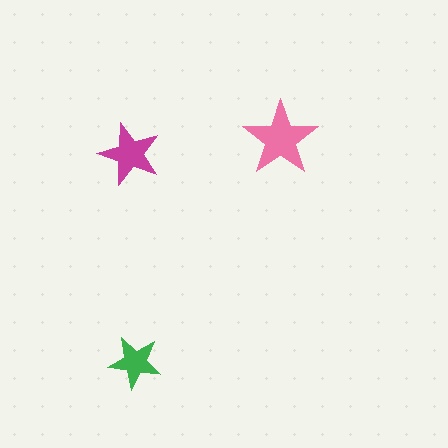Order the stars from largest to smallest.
the pink one, the magenta one, the green one.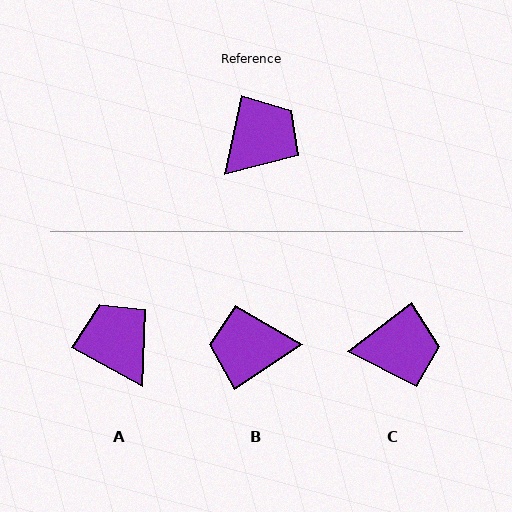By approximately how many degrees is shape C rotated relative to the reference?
Approximately 40 degrees clockwise.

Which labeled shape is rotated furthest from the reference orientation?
B, about 136 degrees away.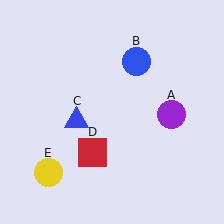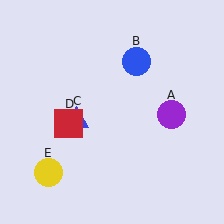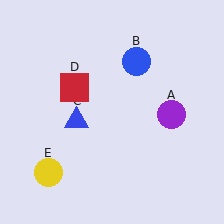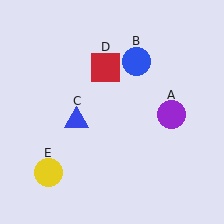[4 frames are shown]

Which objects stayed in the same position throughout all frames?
Purple circle (object A) and blue circle (object B) and blue triangle (object C) and yellow circle (object E) remained stationary.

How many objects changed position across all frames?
1 object changed position: red square (object D).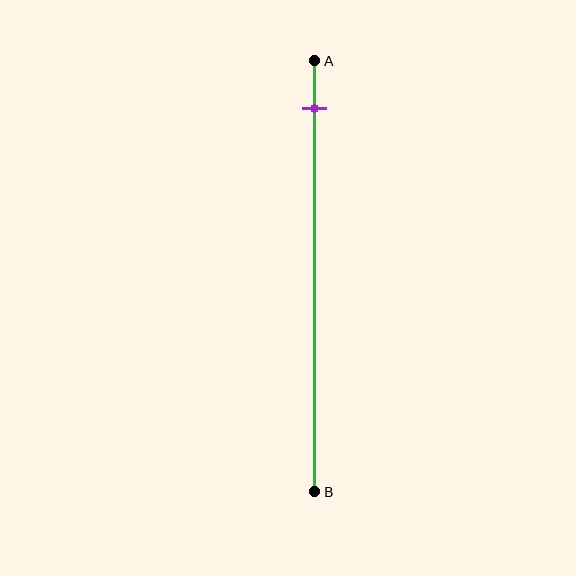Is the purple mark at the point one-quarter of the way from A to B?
No, the mark is at about 10% from A, not at the 25% one-quarter point.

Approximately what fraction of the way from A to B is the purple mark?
The purple mark is approximately 10% of the way from A to B.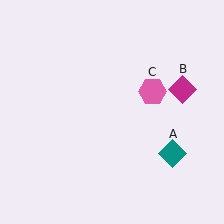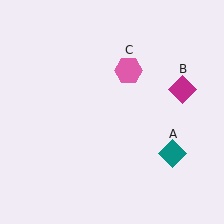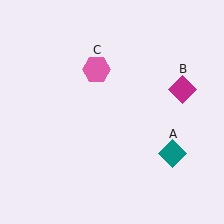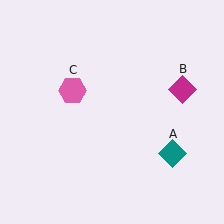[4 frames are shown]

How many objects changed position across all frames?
1 object changed position: pink hexagon (object C).